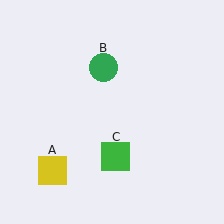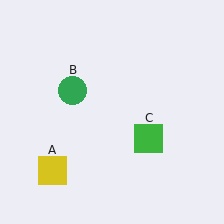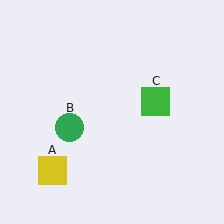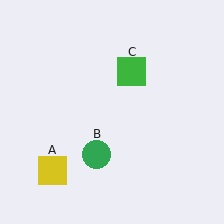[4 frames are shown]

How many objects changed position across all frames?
2 objects changed position: green circle (object B), green square (object C).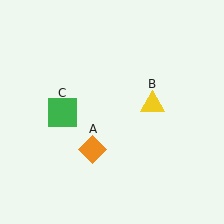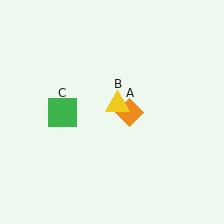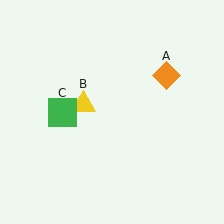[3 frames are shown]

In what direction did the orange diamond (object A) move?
The orange diamond (object A) moved up and to the right.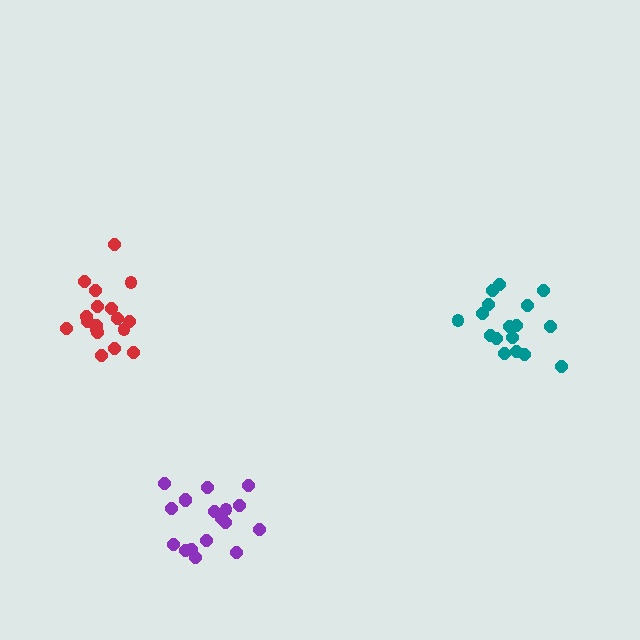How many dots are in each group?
Group 1: 18 dots, Group 2: 17 dots, Group 3: 18 dots (53 total).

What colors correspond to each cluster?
The clusters are colored: red, teal, purple.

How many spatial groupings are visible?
There are 3 spatial groupings.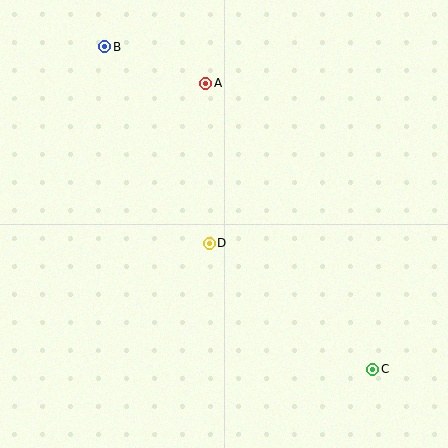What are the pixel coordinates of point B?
Point B is at (105, 47).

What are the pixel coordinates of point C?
Point C is at (373, 369).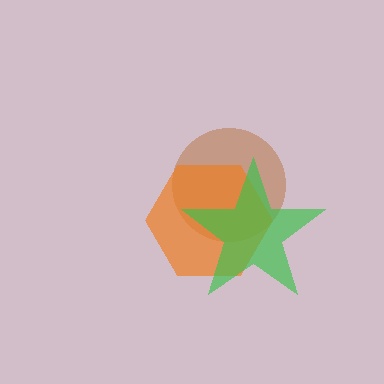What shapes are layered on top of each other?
The layered shapes are: a brown circle, an orange hexagon, a green star.